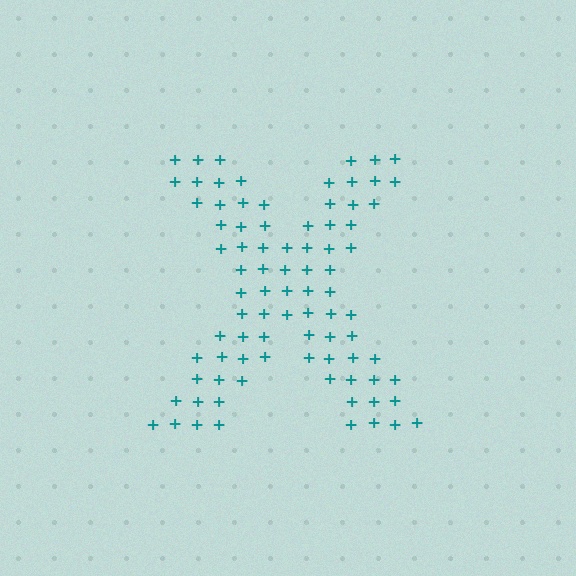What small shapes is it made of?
It is made of small plus signs.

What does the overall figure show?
The overall figure shows the letter X.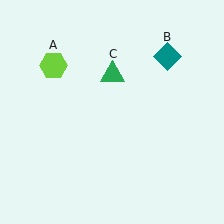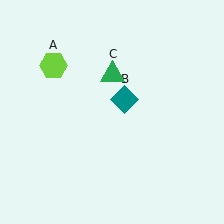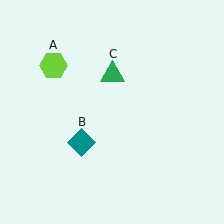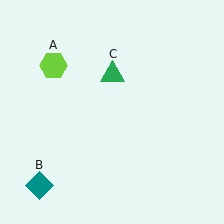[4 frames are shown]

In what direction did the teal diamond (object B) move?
The teal diamond (object B) moved down and to the left.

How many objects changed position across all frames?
1 object changed position: teal diamond (object B).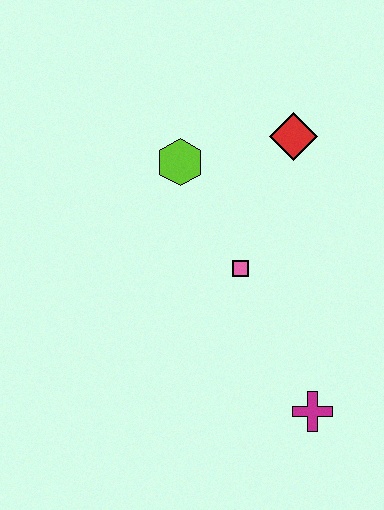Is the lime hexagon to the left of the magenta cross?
Yes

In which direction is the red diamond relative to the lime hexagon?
The red diamond is to the right of the lime hexagon.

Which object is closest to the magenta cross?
The pink square is closest to the magenta cross.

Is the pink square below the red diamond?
Yes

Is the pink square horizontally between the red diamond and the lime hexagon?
Yes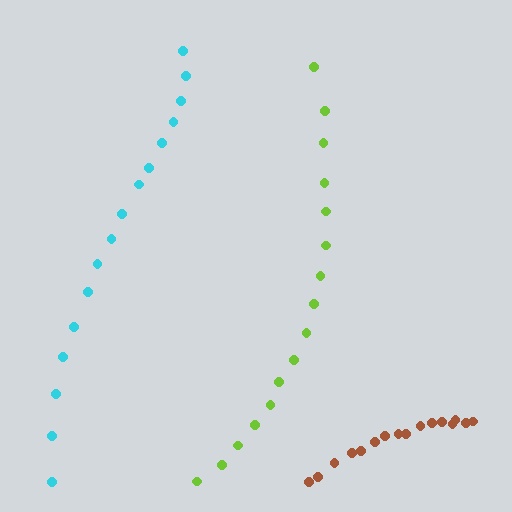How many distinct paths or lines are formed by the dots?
There are 3 distinct paths.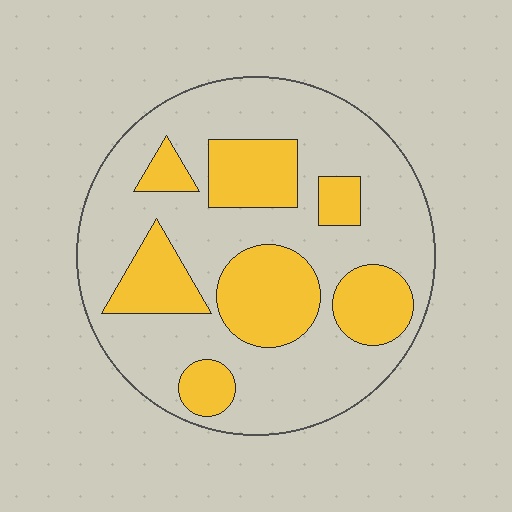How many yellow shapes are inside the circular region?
7.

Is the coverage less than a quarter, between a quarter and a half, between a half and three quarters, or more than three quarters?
Between a quarter and a half.